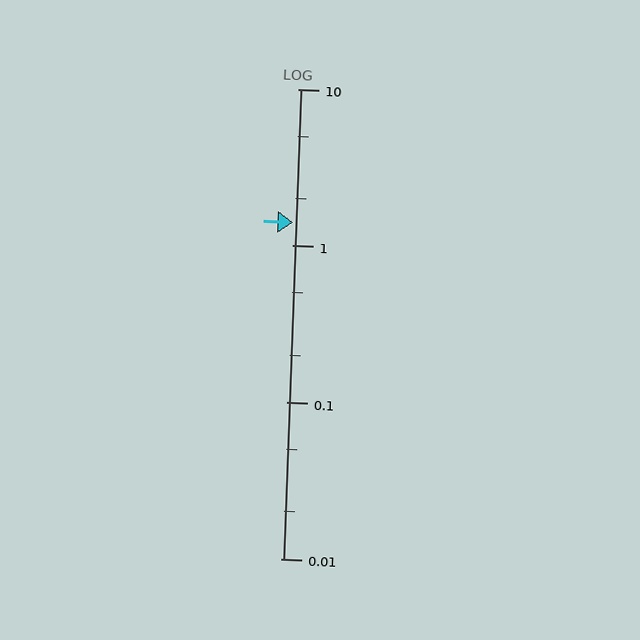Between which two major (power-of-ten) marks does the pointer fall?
The pointer is between 1 and 10.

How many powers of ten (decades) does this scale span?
The scale spans 3 decades, from 0.01 to 10.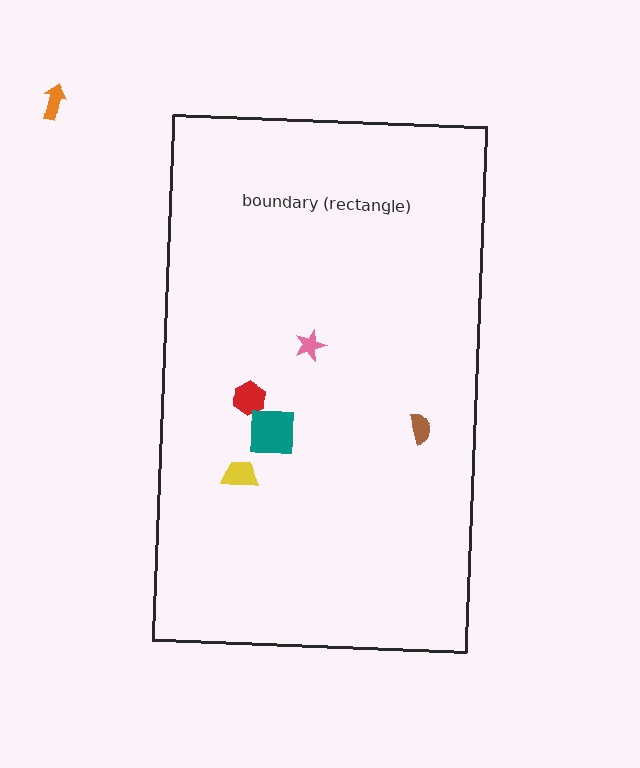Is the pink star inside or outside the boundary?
Inside.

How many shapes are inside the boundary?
5 inside, 1 outside.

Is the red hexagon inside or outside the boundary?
Inside.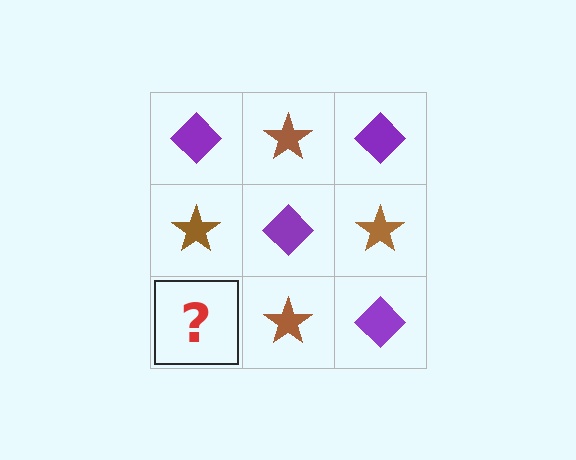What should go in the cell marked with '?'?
The missing cell should contain a purple diamond.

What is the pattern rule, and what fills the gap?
The rule is that it alternates purple diamond and brown star in a checkerboard pattern. The gap should be filled with a purple diamond.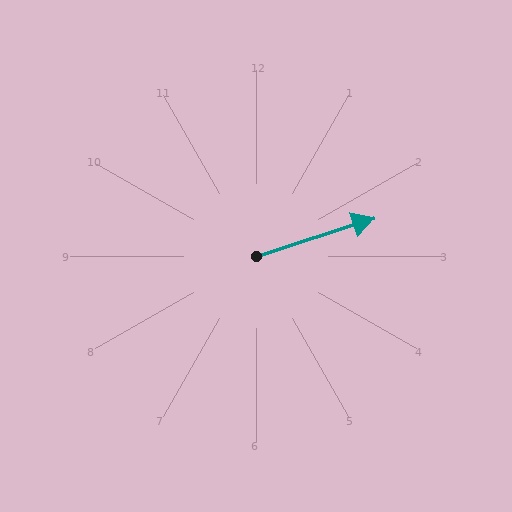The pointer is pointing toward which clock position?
Roughly 2 o'clock.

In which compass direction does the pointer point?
East.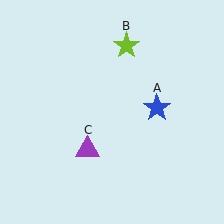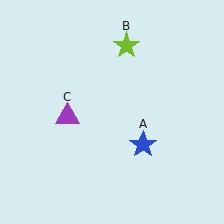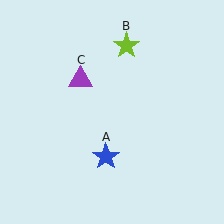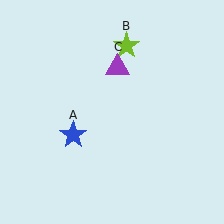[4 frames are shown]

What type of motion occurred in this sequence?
The blue star (object A), purple triangle (object C) rotated clockwise around the center of the scene.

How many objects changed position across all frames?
2 objects changed position: blue star (object A), purple triangle (object C).